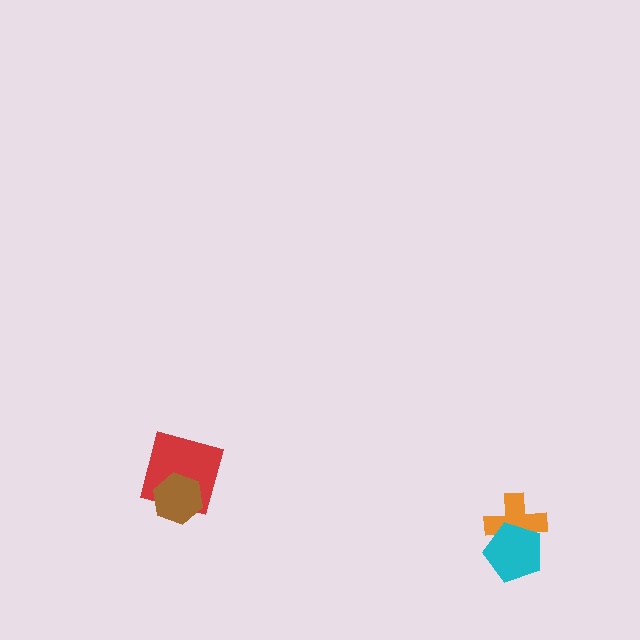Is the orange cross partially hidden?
Yes, it is partially covered by another shape.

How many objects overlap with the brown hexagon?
1 object overlaps with the brown hexagon.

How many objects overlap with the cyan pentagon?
1 object overlaps with the cyan pentagon.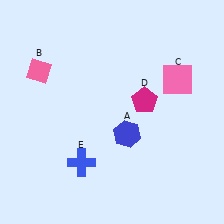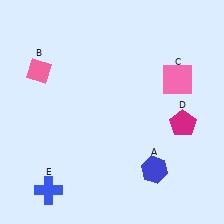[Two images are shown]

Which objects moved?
The objects that moved are: the blue hexagon (A), the magenta pentagon (D), the blue cross (E).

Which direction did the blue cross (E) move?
The blue cross (E) moved left.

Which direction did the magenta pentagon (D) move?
The magenta pentagon (D) moved right.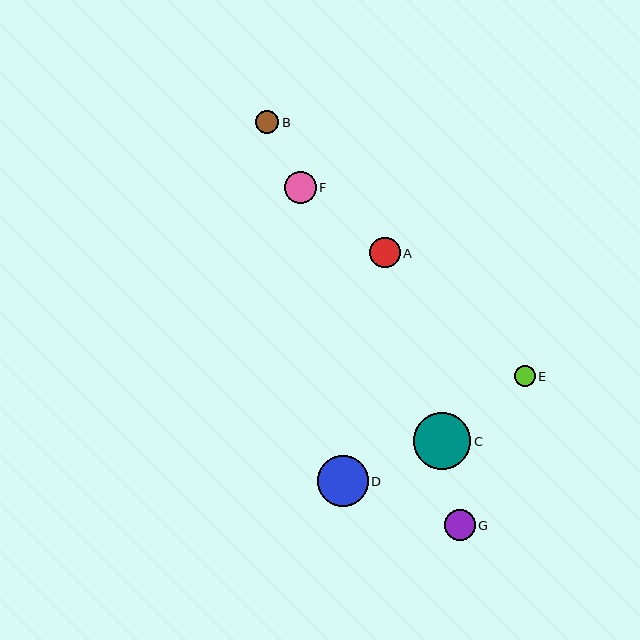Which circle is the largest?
Circle C is the largest with a size of approximately 57 pixels.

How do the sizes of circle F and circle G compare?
Circle F and circle G are approximately the same size.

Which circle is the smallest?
Circle E is the smallest with a size of approximately 21 pixels.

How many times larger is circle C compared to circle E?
Circle C is approximately 2.7 times the size of circle E.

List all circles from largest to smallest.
From largest to smallest: C, D, F, G, A, B, E.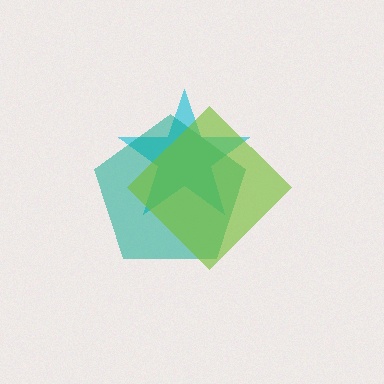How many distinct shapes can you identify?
There are 3 distinct shapes: a cyan star, a teal pentagon, a lime diamond.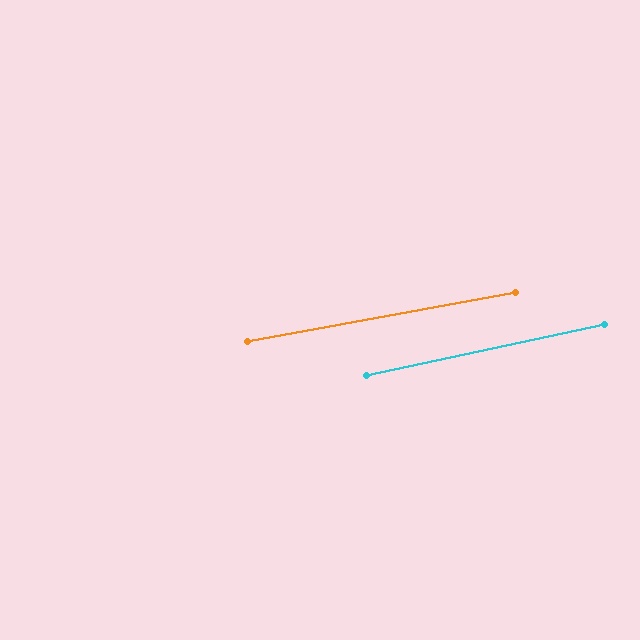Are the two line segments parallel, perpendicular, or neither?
Parallel — their directions differ by only 1.6°.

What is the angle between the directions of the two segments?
Approximately 2 degrees.